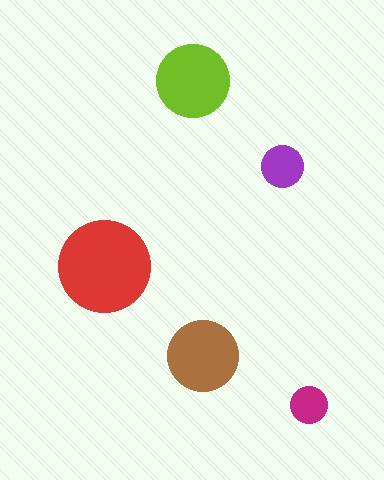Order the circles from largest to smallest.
the red one, the lime one, the brown one, the purple one, the magenta one.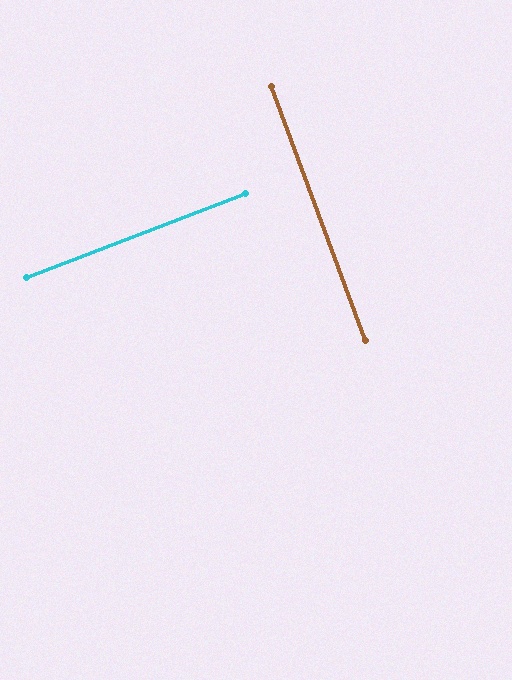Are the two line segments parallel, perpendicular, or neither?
Perpendicular — they meet at approximately 89°.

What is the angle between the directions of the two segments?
Approximately 89 degrees.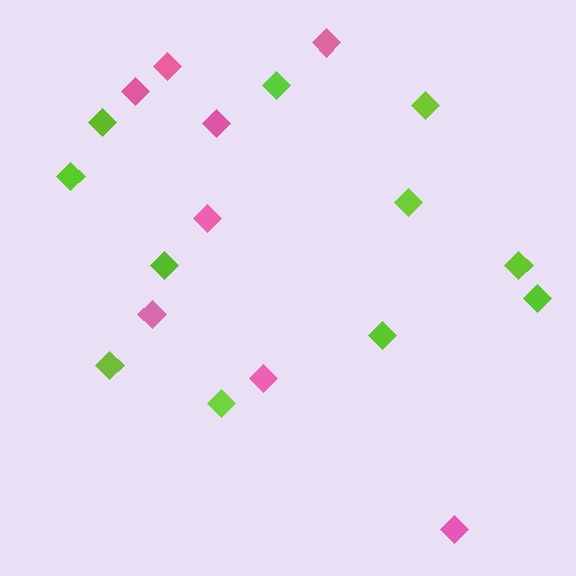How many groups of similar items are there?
There are 2 groups: one group of lime diamonds (11) and one group of pink diamonds (8).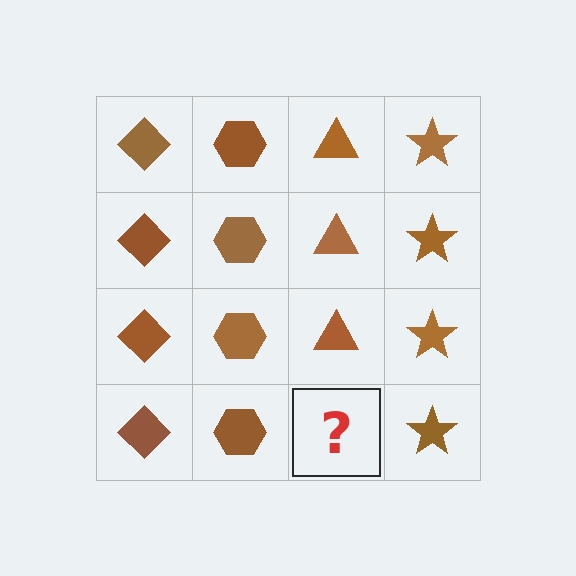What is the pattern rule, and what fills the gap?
The rule is that each column has a consistent shape. The gap should be filled with a brown triangle.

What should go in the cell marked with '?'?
The missing cell should contain a brown triangle.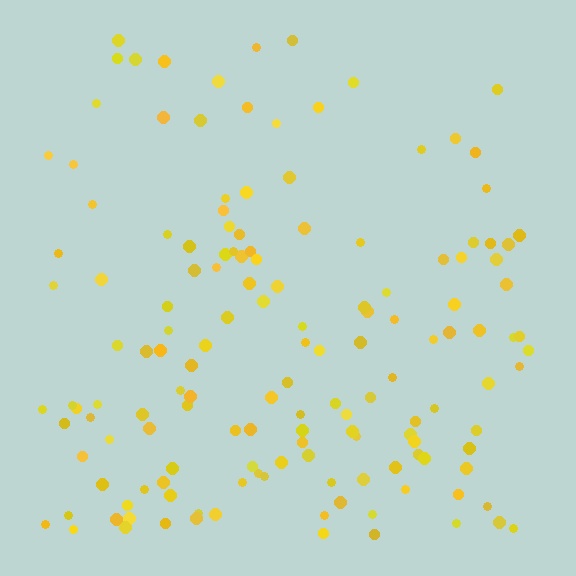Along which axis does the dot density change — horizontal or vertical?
Vertical.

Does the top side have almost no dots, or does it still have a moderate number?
Still a moderate number, just noticeably fewer than the bottom.